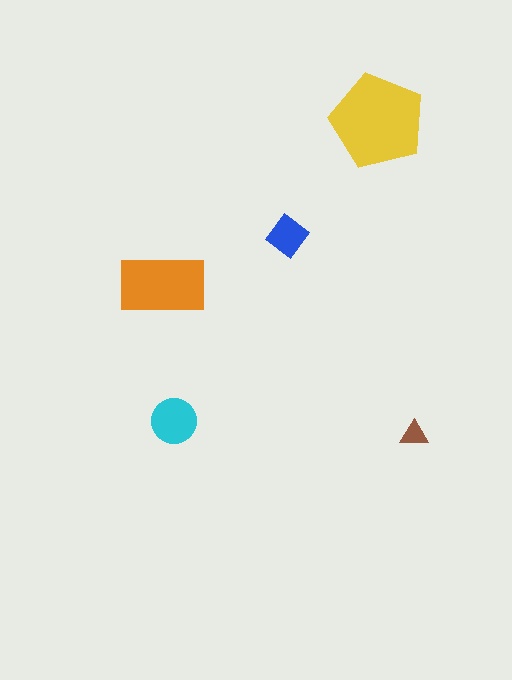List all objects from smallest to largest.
The brown triangle, the blue diamond, the cyan circle, the orange rectangle, the yellow pentagon.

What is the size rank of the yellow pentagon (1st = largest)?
1st.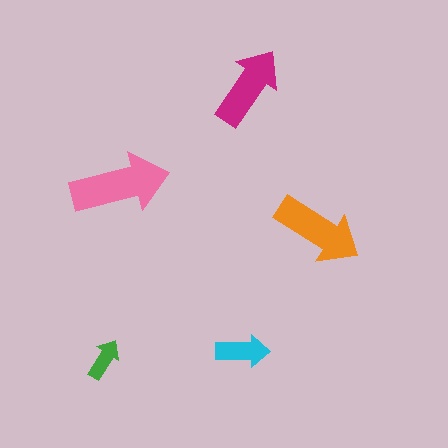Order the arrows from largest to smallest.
the pink one, the orange one, the magenta one, the cyan one, the green one.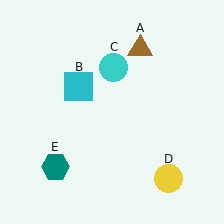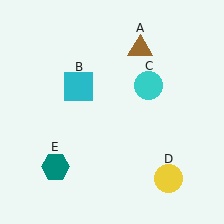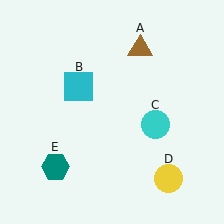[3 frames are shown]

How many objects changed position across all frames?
1 object changed position: cyan circle (object C).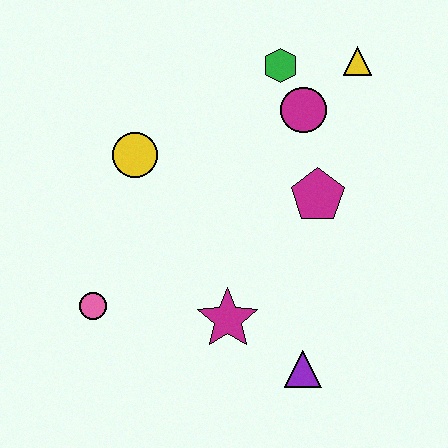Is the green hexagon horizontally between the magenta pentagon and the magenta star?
Yes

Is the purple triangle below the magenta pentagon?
Yes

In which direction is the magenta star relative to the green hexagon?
The magenta star is below the green hexagon.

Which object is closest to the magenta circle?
The green hexagon is closest to the magenta circle.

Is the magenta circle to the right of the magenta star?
Yes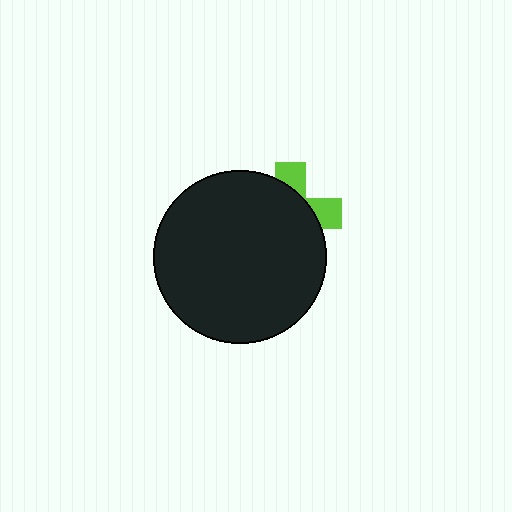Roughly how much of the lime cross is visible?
A small part of it is visible (roughly 30%).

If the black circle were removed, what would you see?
You would see the complete lime cross.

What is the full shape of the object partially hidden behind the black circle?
The partially hidden object is a lime cross.